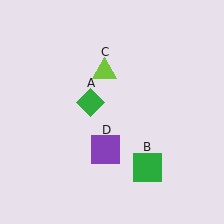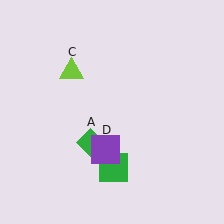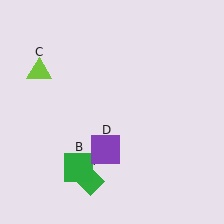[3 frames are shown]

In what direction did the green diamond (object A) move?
The green diamond (object A) moved down.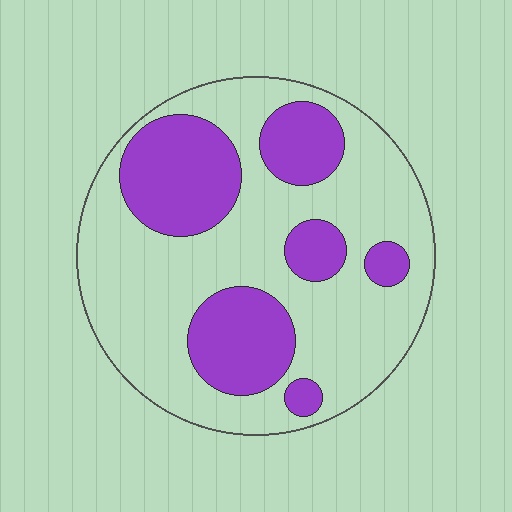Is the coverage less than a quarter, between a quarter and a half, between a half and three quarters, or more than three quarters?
Between a quarter and a half.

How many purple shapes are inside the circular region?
6.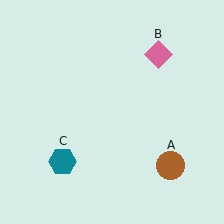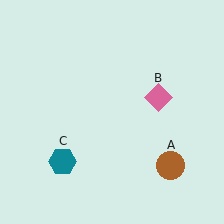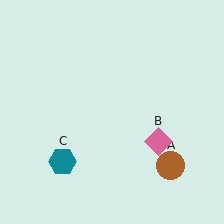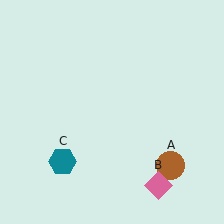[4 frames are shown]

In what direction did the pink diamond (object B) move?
The pink diamond (object B) moved down.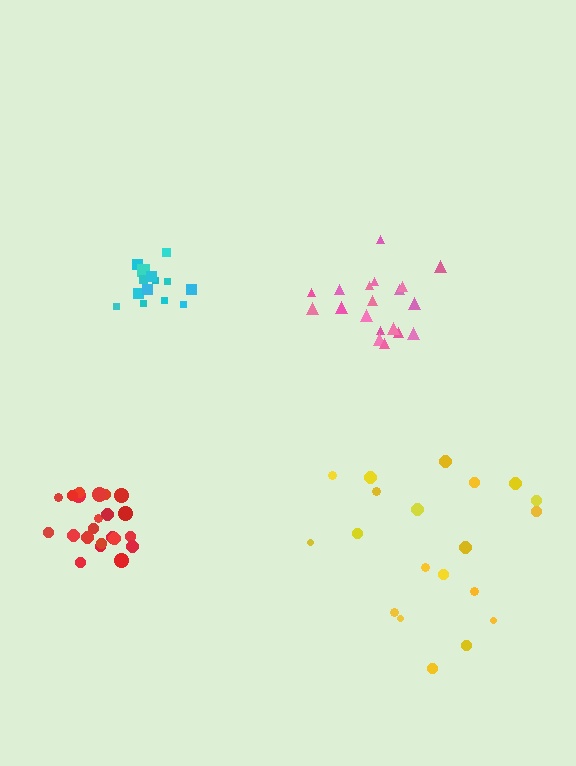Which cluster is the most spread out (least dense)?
Yellow.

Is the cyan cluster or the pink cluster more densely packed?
Cyan.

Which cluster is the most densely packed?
Red.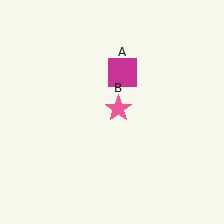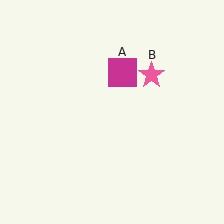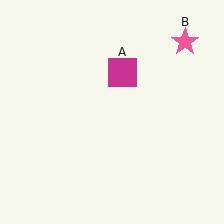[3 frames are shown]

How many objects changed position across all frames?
1 object changed position: pink star (object B).